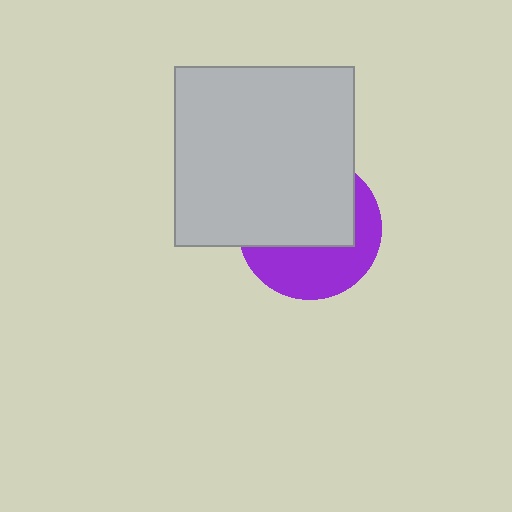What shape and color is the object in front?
The object in front is a light gray square.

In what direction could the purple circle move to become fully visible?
The purple circle could move down. That would shift it out from behind the light gray square entirely.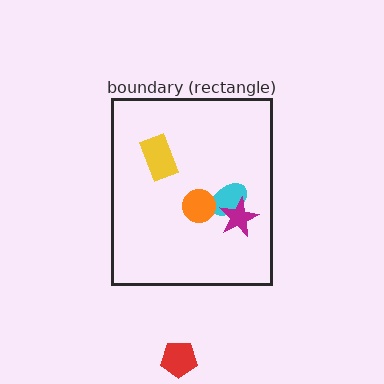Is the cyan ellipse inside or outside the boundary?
Inside.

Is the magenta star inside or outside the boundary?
Inside.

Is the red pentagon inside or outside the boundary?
Outside.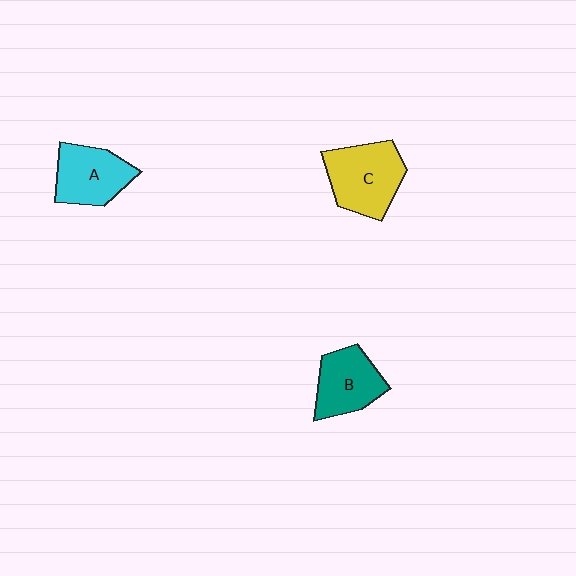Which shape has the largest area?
Shape C (yellow).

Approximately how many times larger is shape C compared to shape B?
Approximately 1.3 times.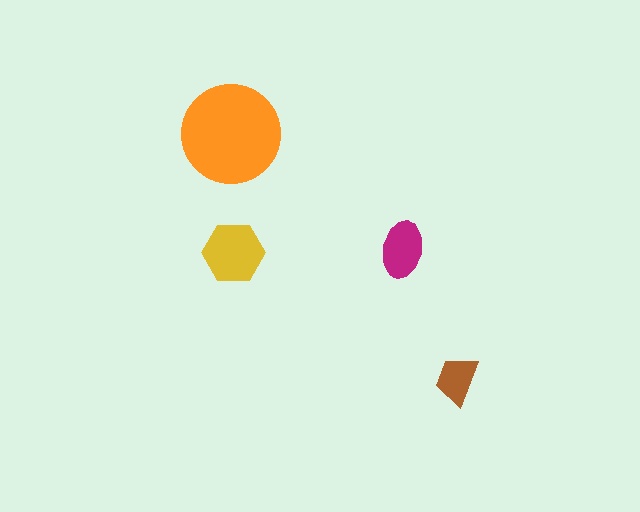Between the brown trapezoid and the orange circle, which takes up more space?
The orange circle.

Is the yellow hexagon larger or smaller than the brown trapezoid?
Larger.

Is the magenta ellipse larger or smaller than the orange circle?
Smaller.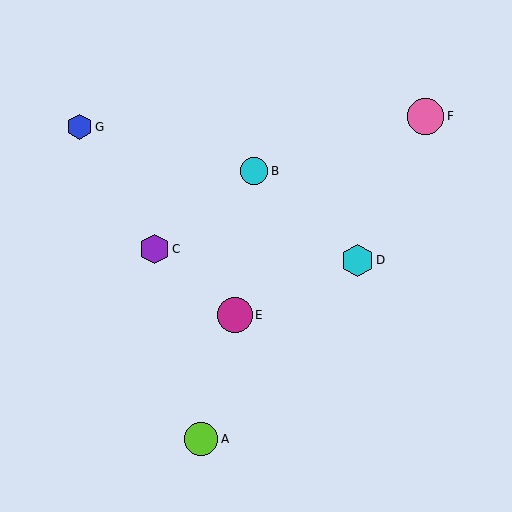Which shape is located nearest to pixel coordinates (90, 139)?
The blue hexagon (labeled G) at (80, 127) is nearest to that location.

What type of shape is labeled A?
Shape A is a lime circle.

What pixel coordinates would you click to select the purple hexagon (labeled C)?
Click at (154, 249) to select the purple hexagon C.